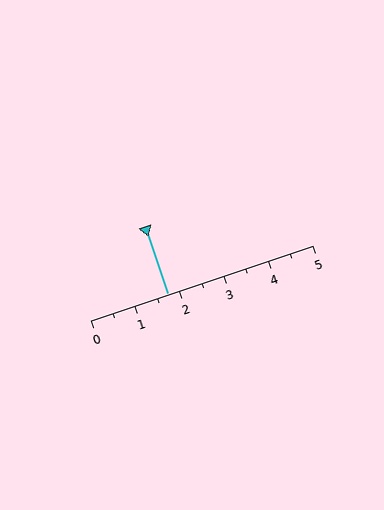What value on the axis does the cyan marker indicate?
The marker indicates approximately 1.8.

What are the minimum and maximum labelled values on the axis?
The axis runs from 0 to 5.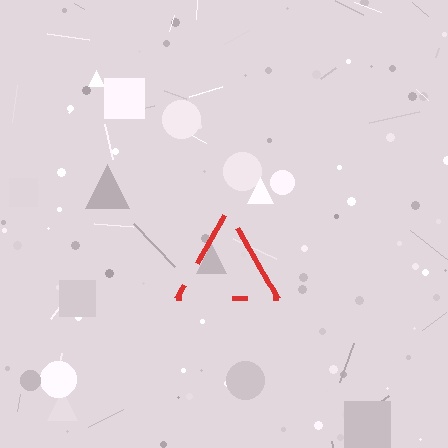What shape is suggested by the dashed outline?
The dashed outline suggests a triangle.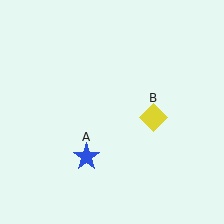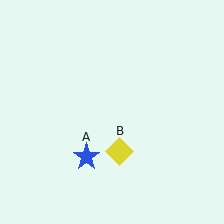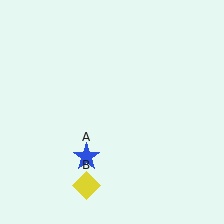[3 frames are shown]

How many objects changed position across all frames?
1 object changed position: yellow diamond (object B).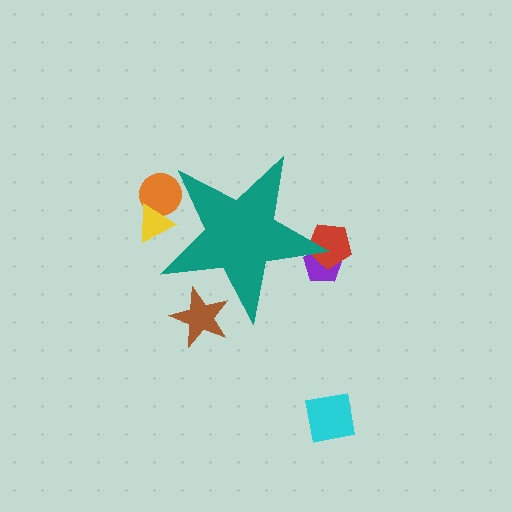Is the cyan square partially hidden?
No, the cyan square is fully visible.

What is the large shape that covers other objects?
A teal star.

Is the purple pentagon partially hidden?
Yes, the purple pentagon is partially hidden behind the teal star.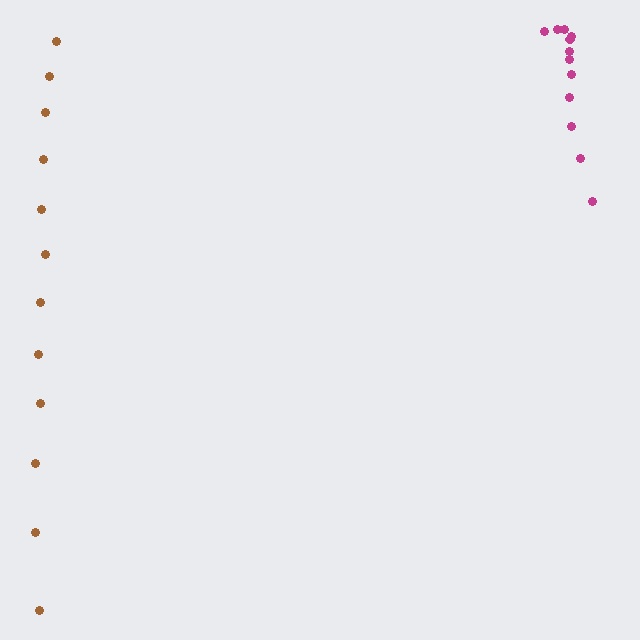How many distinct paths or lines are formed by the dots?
There are 2 distinct paths.